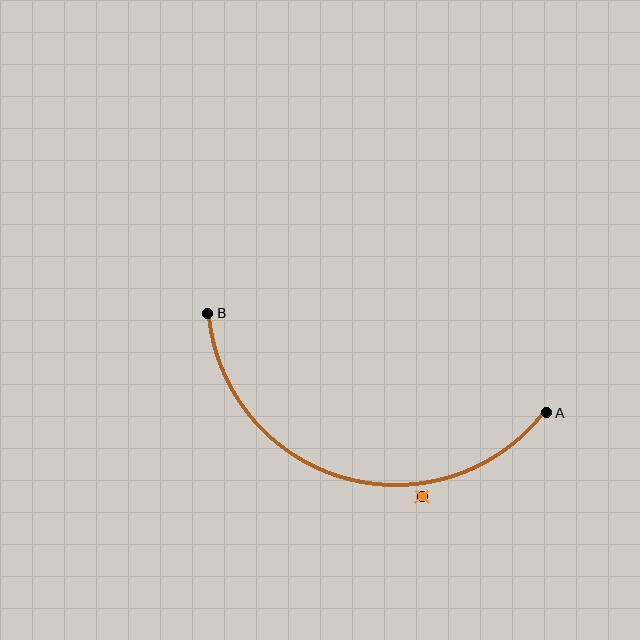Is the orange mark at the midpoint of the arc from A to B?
No — the orange mark does not lie on the arc at all. It sits slightly outside the curve.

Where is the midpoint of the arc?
The arc midpoint is the point on the curve farthest from the straight line joining A and B. It sits below that line.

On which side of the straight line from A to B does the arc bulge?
The arc bulges below the straight line connecting A and B.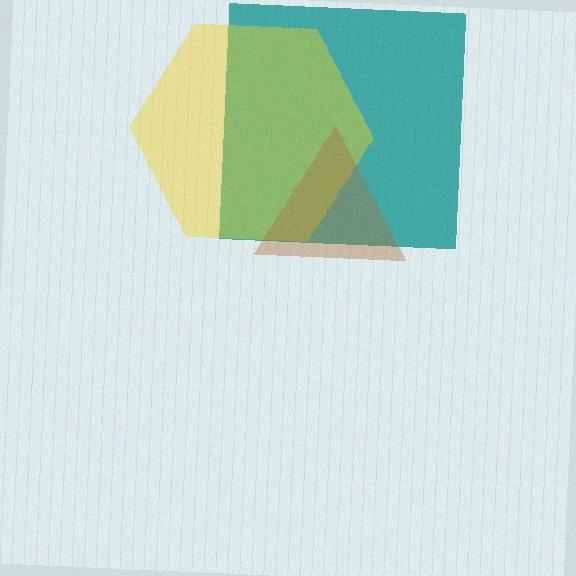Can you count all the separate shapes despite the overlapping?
Yes, there are 3 separate shapes.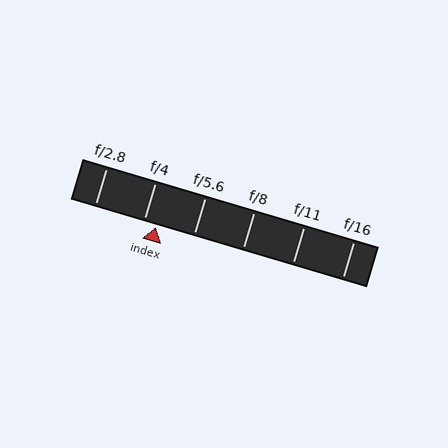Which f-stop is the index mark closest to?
The index mark is closest to f/4.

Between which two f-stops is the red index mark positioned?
The index mark is between f/4 and f/5.6.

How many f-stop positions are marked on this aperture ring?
There are 6 f-stop positions marked.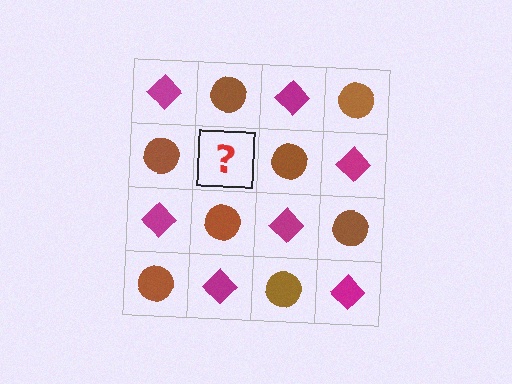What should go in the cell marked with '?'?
The missing cell should contain a magenta diamond.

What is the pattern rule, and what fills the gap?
The rule is that it alternates magenta diamond and brown circle in a checkerboard pattern. The gap should be filled with a magenta diamond.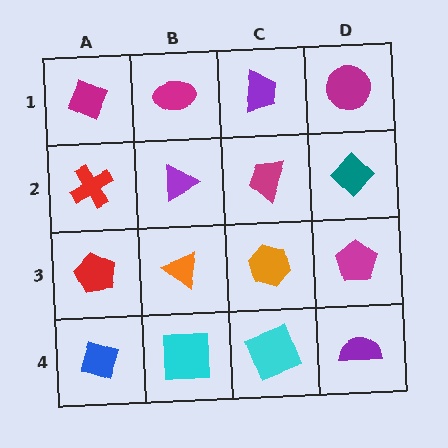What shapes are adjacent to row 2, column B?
A magenta ellipse (row 1, column B), an orange triangle (row 3, column B), a red cross (row 2, column A), a magenta trapezoid (row 2, column C).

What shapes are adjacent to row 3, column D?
A teal diamond (row 2, column D), a purple semicircle (row 4, column D), an orange hexagon (row 3, column C).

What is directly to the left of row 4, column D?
A cyan square.